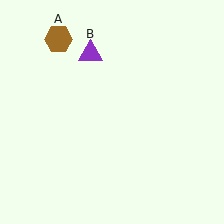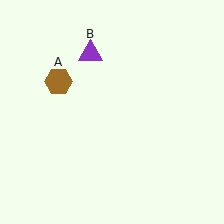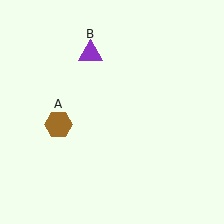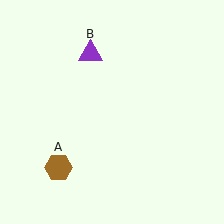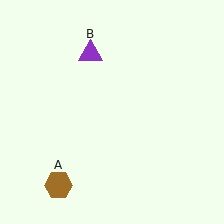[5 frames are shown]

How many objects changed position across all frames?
1 object changed position: brown hexagon (object A).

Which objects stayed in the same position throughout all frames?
Purple triangle (object B) remained stationary.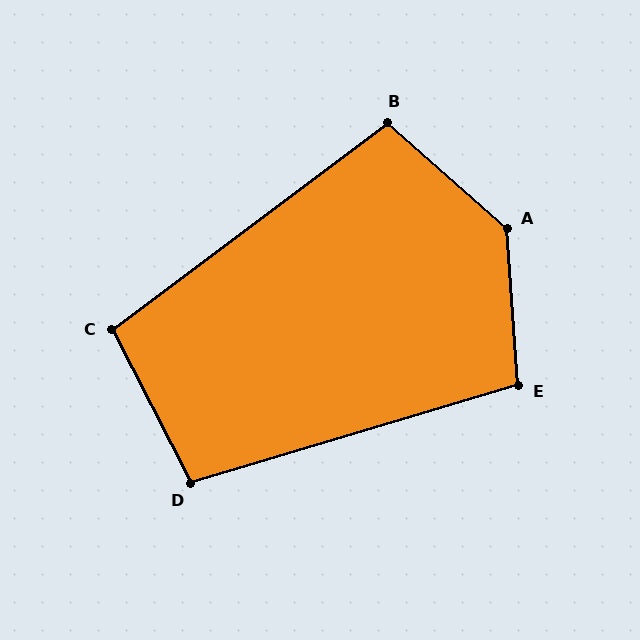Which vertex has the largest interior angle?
A, at approximately 135 degrees.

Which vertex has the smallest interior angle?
C, at approximately 100 degrees.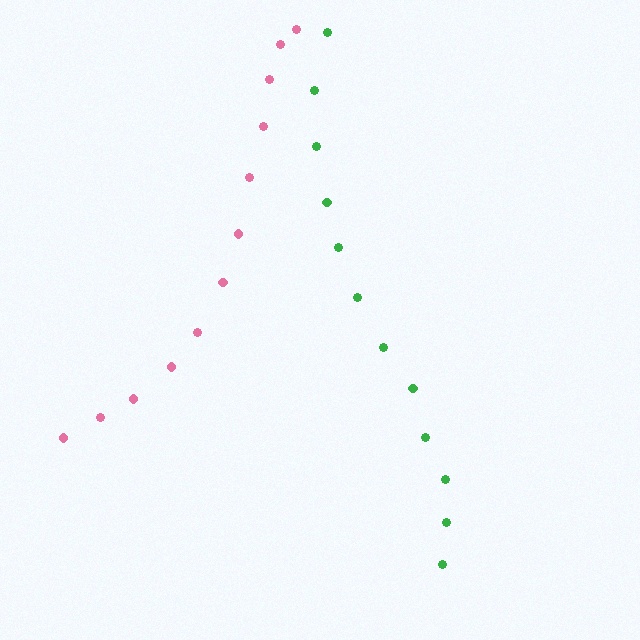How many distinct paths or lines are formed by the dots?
There are 2 distinct paths.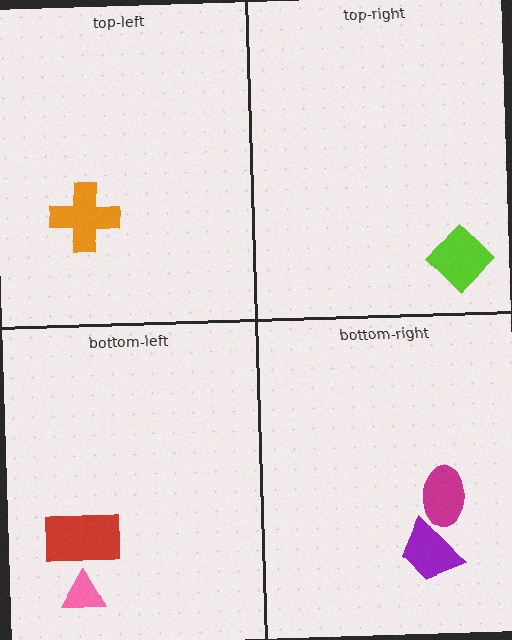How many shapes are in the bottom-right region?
2.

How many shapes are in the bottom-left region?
2.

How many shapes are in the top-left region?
1.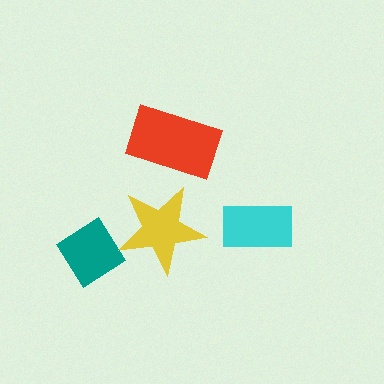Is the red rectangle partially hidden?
No, no other shape covers it.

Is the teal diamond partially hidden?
Yes, it is partially covered by another shape.